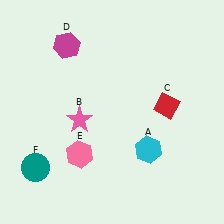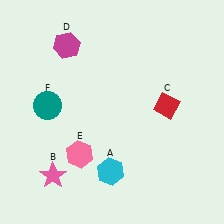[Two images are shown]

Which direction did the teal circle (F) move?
The teal circle (F) moved up.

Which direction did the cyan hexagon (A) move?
The cyan hexagon (A) moved left.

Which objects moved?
The objects that moved are: the cyan hexagon (A), the pink star (B), the teal circle (F).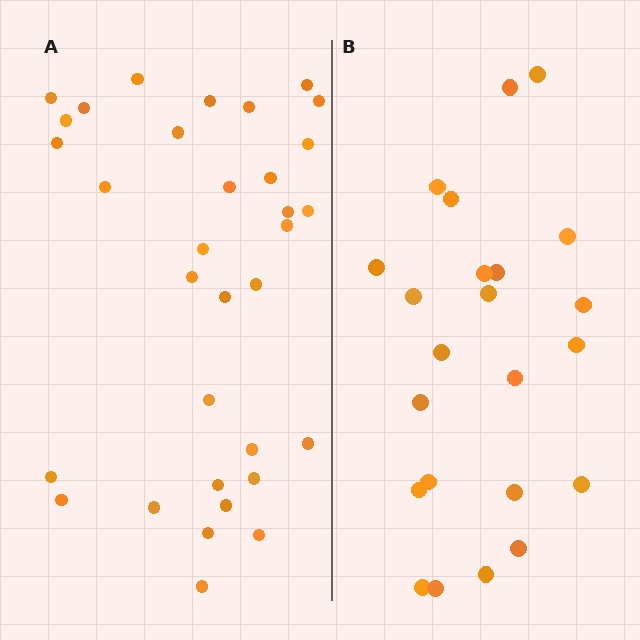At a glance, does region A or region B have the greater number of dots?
Region A (the left region) has more dots.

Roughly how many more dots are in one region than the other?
Region A has roughly 10 or so more dots than region B.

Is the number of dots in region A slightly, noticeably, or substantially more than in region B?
Region A has noticeably more, but not dramatically so. The ratio is roughly 1.4 to 1.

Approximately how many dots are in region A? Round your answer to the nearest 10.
About 30 dots. (The exact count is 33, which rounds to 30.)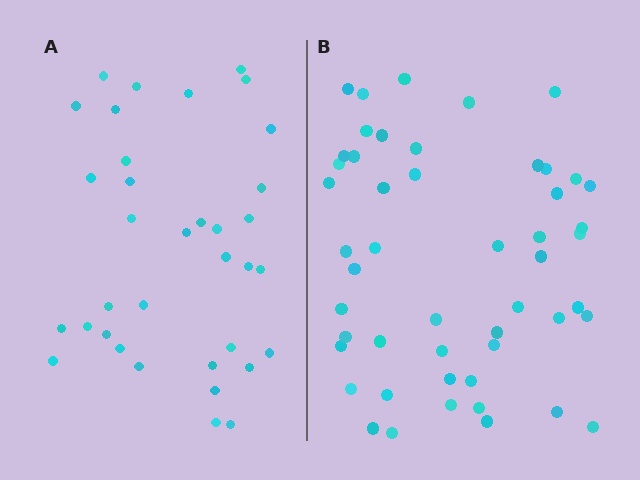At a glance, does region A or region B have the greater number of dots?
Region B (the right region) has more dots.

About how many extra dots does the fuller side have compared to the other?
Region B has approximately 15 more dots than region A.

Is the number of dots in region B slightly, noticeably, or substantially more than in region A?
Region B has noticeably more, but not dramatically so. The ratio is roughly 1.4 to 1.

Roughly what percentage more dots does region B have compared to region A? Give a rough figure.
About 45% more.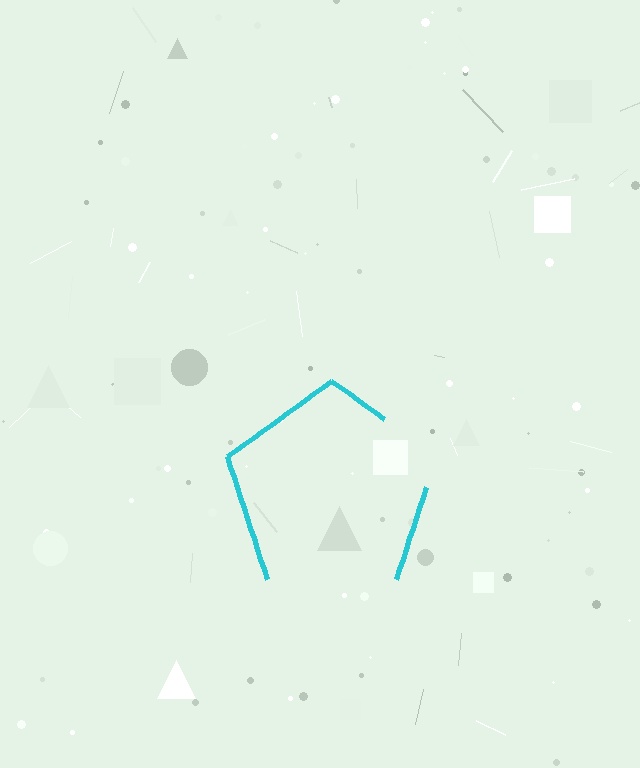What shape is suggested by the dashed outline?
The dashed outline suggests a pentagon.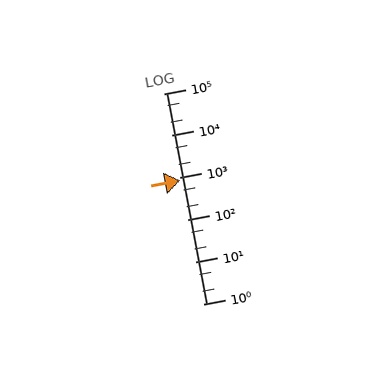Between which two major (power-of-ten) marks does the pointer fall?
The pointer is between 100 and 1000.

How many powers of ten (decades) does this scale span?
The scale spans 5 decades, from 1 to 100000.